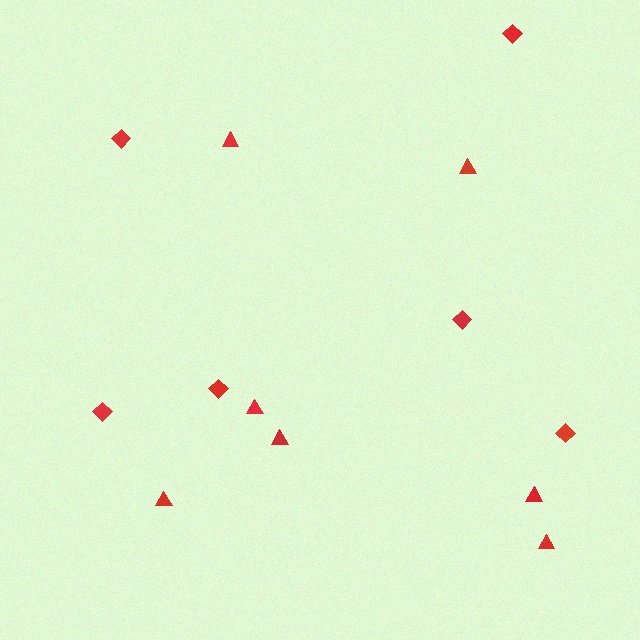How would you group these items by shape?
There are 2 groups: one group of diamonds (6) and one group of triangles (7).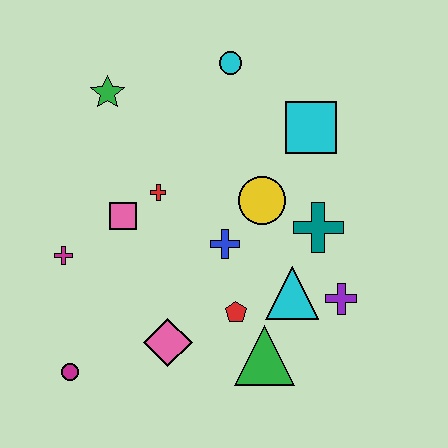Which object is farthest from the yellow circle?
The magenta circle is farthest from the yellow circle.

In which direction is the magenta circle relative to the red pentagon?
The magenta circle is to the left of the red pentagon.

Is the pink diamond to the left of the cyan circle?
Yes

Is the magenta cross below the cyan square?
Yes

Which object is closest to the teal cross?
The yellow circle is closest to the teal cross.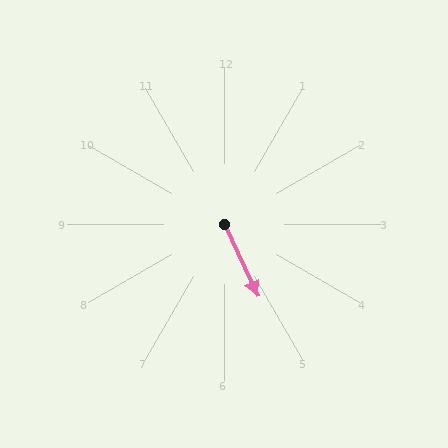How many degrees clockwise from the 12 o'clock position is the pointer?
Approximately 155 degrees.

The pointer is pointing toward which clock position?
Roughly 5 o'clock.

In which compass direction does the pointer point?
Southeast.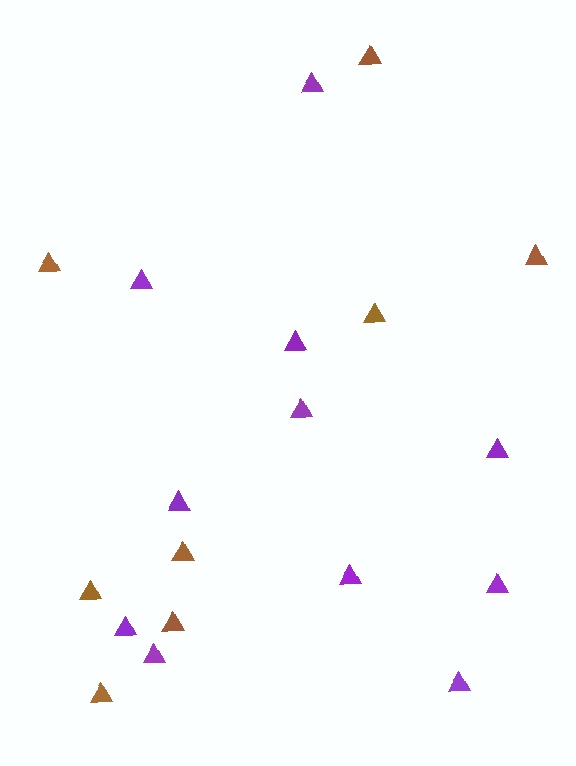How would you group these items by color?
There are 2 groups: one group of purple triangles (11) and one group of brown triangles (8).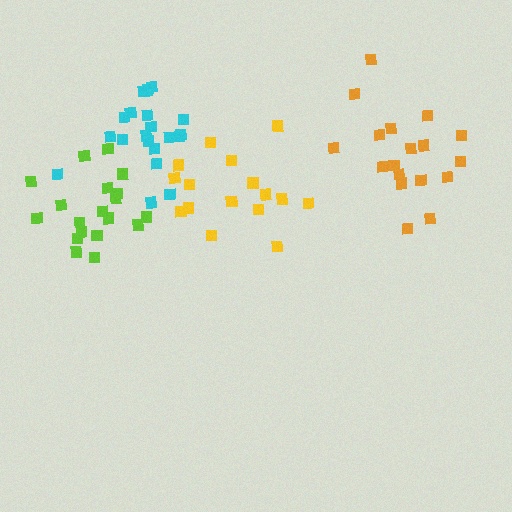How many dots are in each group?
Group 1: 19 dots, Group 2: 21 dots, Group 3: 16 dots, Group 4: 18 dots (74 total).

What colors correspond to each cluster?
The clusters are colored: lime, cyan, yellow, orange.